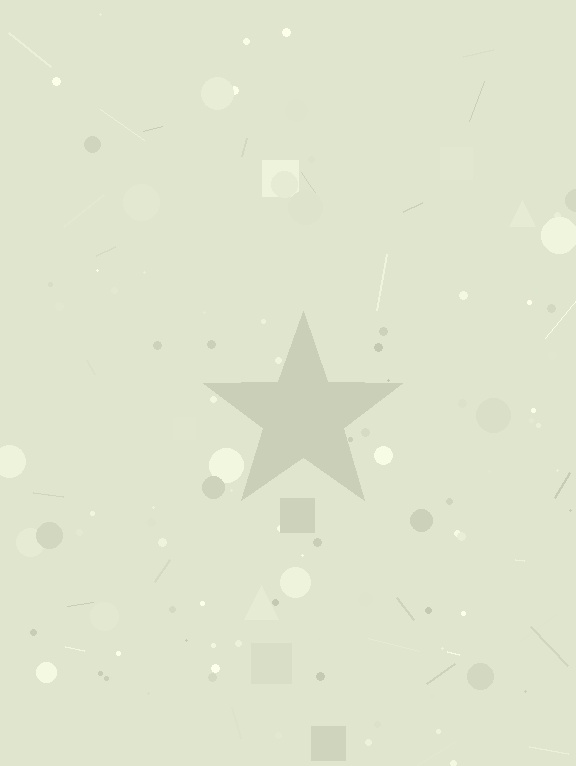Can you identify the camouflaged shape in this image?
The camouflaged shape is a star.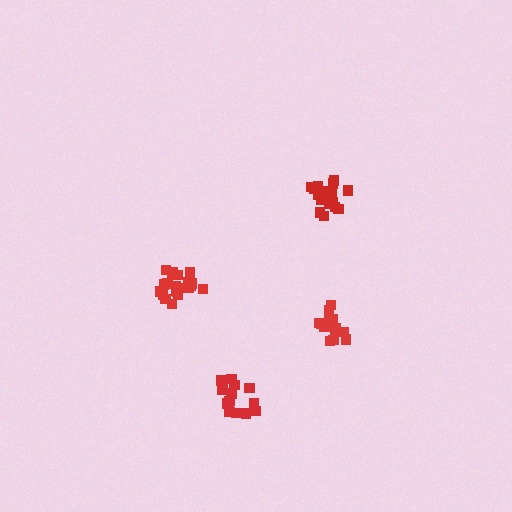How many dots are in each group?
Group 1: 17 dots, Group 2: 14 dots, Group 3: 20 dots, Group 4: 14 dots (65 total).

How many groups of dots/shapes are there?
There are 4 groups.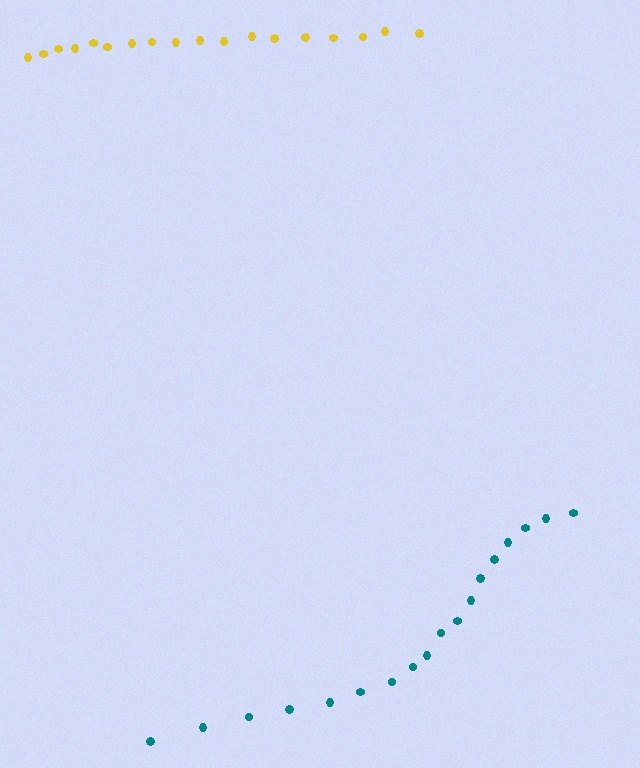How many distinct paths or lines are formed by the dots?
There are 2 distinct paths.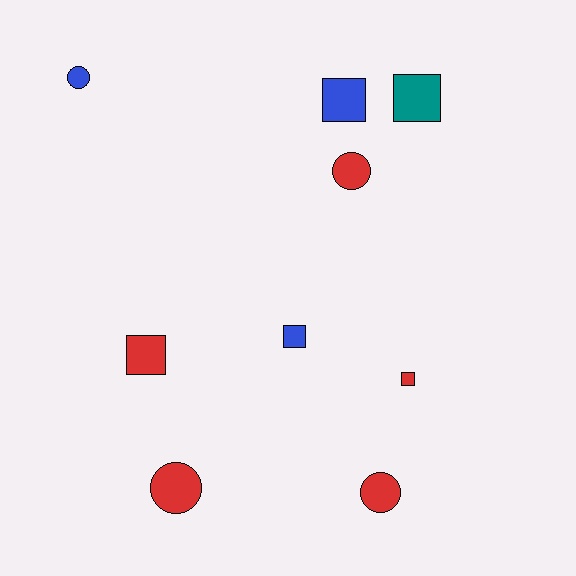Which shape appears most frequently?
Square, with 5 objects.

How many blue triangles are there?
There are no blue triangles.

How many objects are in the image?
There are 9 objects.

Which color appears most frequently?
Red, with 5 objects.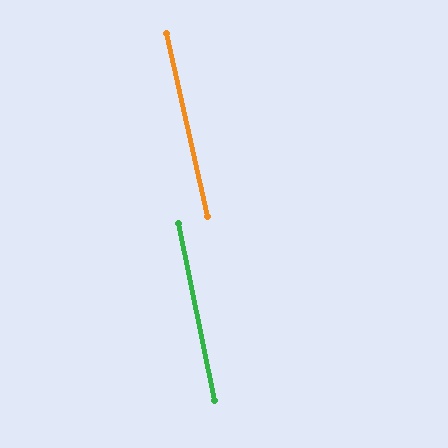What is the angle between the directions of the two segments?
Approximately 1 degree.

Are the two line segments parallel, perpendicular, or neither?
Parallel — their directions differ by only 0.9°.